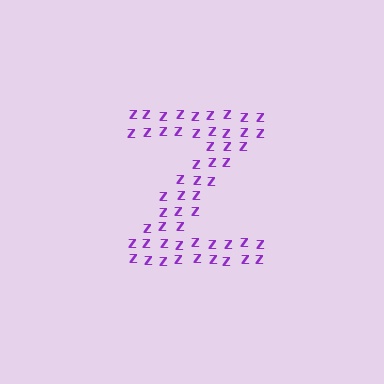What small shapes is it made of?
It is made of small letter Z's.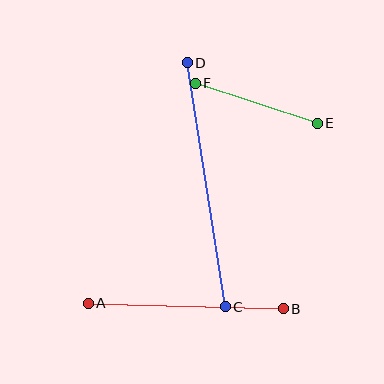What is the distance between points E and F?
The distance is approximately 129 pixels.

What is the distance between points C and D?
The distance is approximately 247 pixels.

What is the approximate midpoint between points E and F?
The midpoint is at approximately (256, 103) pixels.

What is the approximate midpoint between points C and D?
The midpoint is at approximately (206, 185) pixels.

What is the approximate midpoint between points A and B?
The midpoint is at approximately (186, 306) pixels.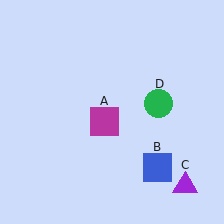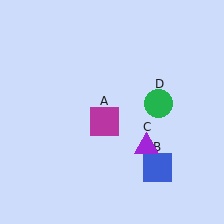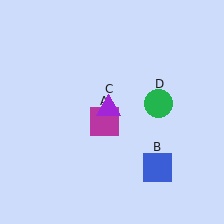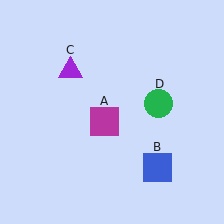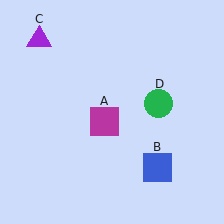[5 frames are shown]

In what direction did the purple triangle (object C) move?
The purple triangle (object C) moved up and to the left.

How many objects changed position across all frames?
1 object changed position: purple triangle (object C).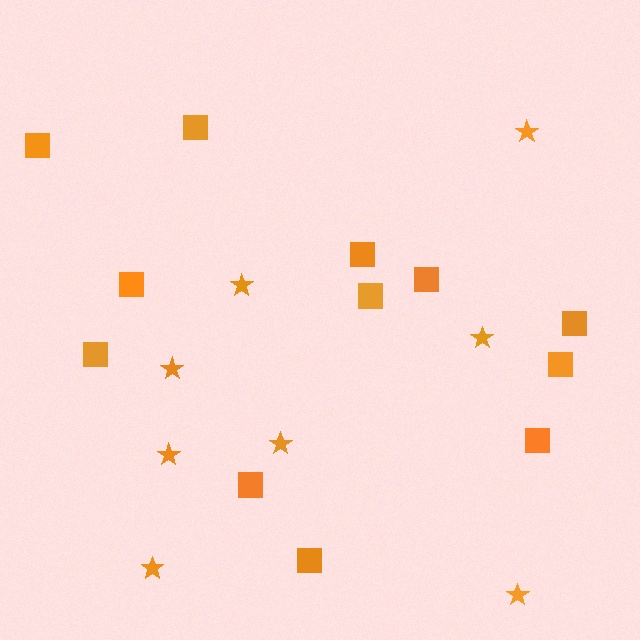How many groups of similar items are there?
There are 2 groups: one group of stars (8) and one group of squares (12).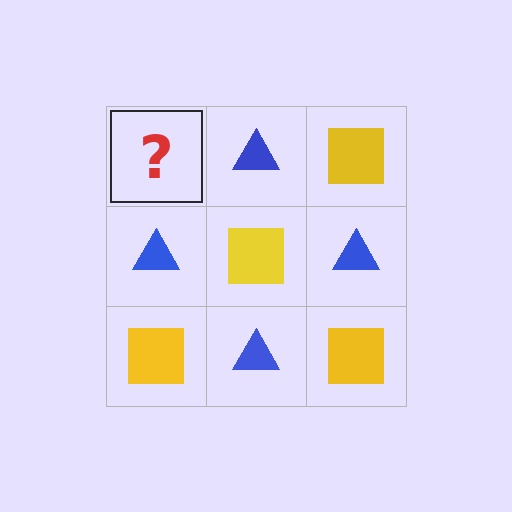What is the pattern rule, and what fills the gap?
The rule is that it alternates yellow square and blue triangle in a checkerboard pattern. The gap should be filled with a yellow square.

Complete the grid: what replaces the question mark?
The question mark should be replaced with a yellow square.